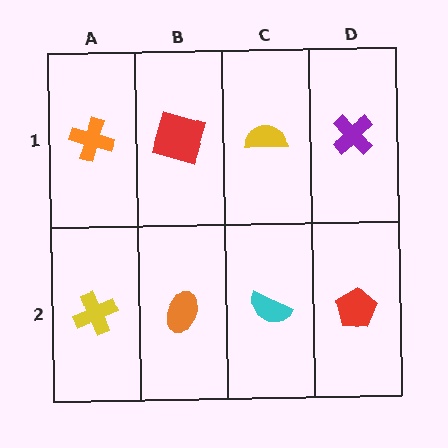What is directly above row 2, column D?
A purple cross.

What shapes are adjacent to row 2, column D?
A purple cross (row 1, column D), a cyan semicircle (row 2, column C).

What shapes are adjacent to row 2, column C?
A yellow semicircle (row 1, column C), an orange ellipse (row 2, column B), a red pentagon (row 2, column D).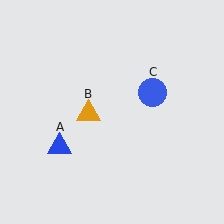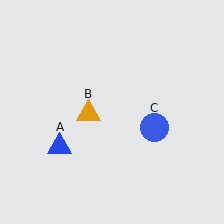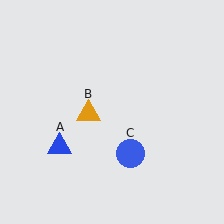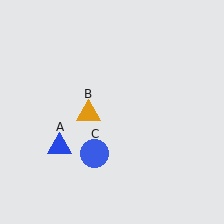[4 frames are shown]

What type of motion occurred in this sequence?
The blue circle (object C) rotated clockwise around the center of the scene.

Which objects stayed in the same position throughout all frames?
Blue triangle (object A) and orange triangle (object B) remained stationary.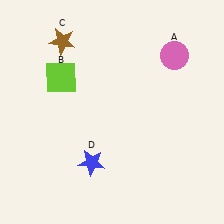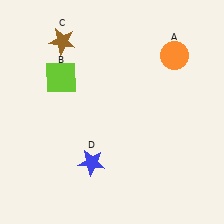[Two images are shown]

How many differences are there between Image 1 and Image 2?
There is 1 difference between the two images.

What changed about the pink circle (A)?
In Image 1, A is pink. In Image 2, it changed to orange.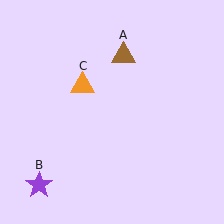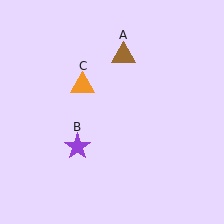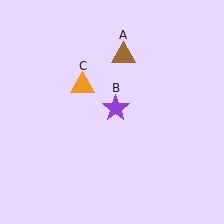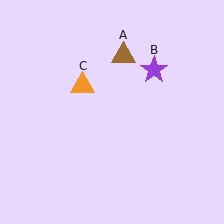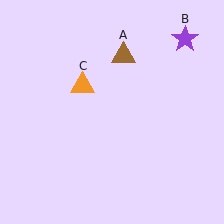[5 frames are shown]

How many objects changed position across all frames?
1 object changed position: purple star (object B).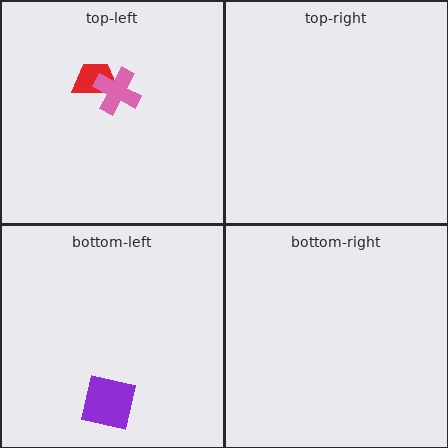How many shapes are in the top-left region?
2.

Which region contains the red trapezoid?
The top-left region.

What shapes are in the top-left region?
The red trapezoid, the pink cross.